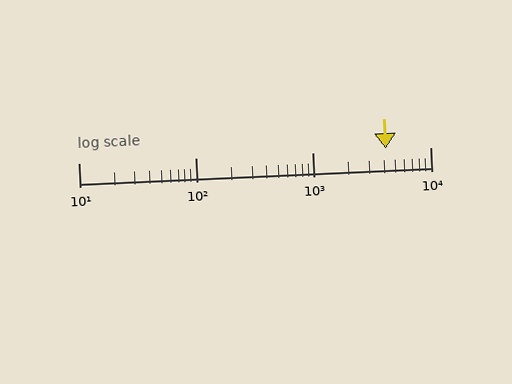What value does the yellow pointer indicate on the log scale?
The pointer indicates approximately 4200.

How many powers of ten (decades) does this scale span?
The scale spans 3 decades, from 10 to 10000.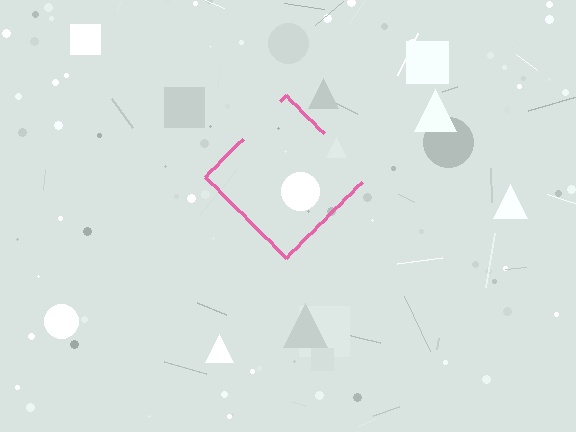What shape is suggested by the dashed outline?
The dashed outline suggests a diamond.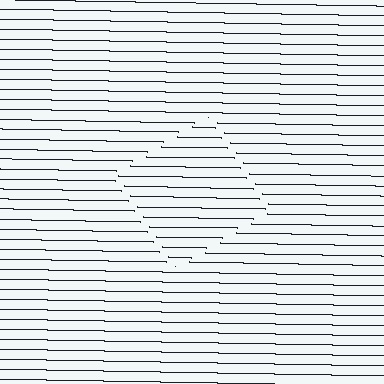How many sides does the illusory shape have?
4 sides — the line-ends trace a square.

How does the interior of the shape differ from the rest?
The interior of the shape contains the same grating, shifted by half a period — the contour is defined by the phase discontinuity where line-ends from the inner and outer gratings abut.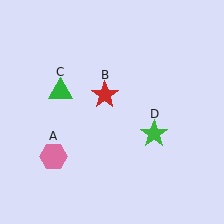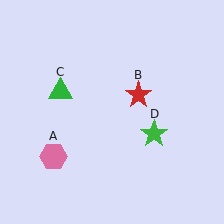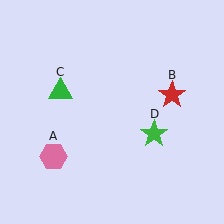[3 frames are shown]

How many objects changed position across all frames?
1 object changed position: red star (object B).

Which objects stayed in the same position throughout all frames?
Pink hexagon (object A) and green triangle (object C) and green star (object D) remained stationary.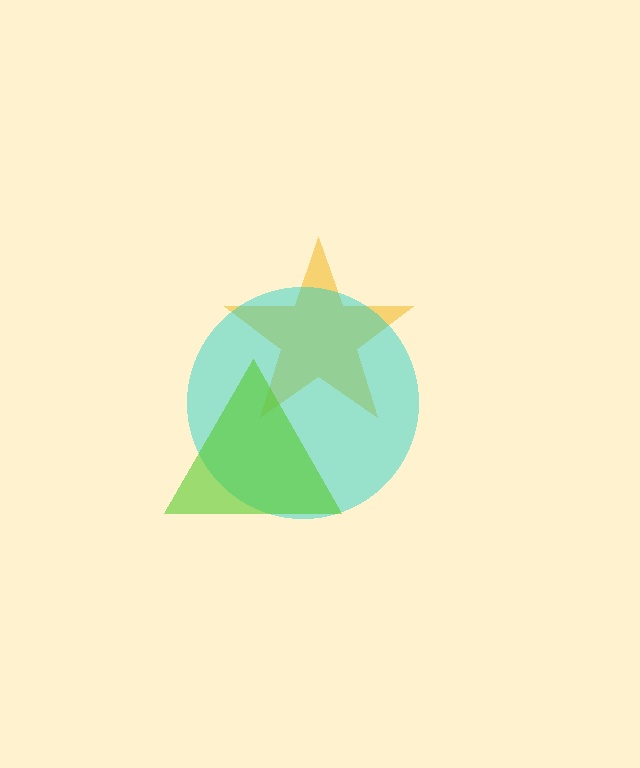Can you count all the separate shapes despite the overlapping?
Yes, there are 3 separate shapes.